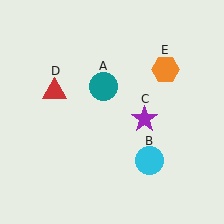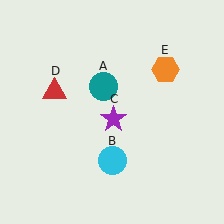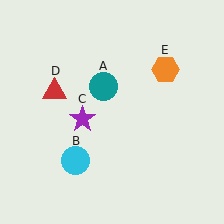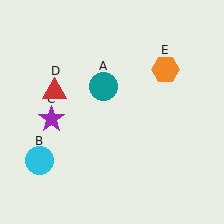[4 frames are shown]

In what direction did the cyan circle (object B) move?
The cyan circle (object B) moved left.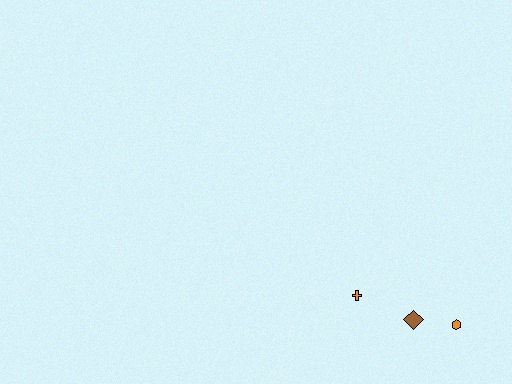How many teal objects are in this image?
There are no teal objects.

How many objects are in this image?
There are 3 objects.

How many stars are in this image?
There are no stars.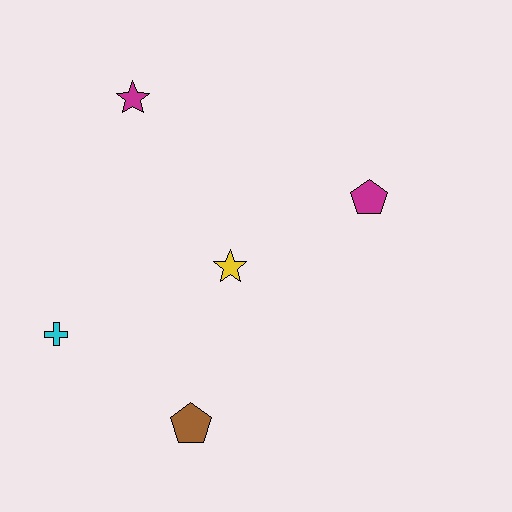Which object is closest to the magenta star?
The yellow star is closest to the magenta star.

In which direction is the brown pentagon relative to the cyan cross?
The brown pentagon is to the right of the cyan cross.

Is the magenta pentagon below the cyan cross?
No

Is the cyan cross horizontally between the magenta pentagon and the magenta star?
No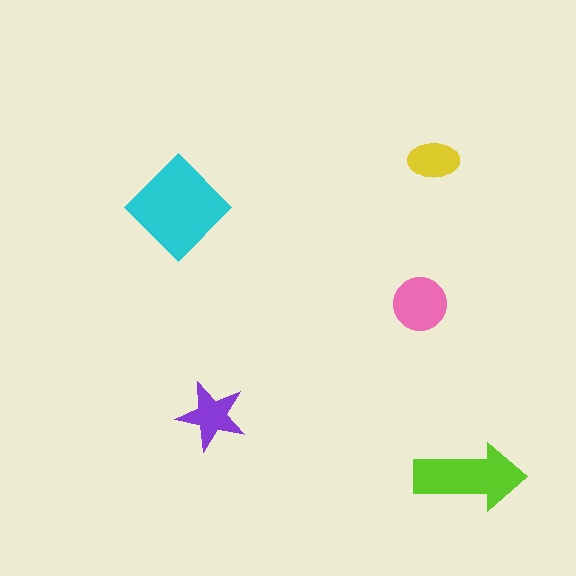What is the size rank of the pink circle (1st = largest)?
3rd.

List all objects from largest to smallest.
The cyan diamond, the lime arrow, the pink circle, the purple star, the yellow ellipse.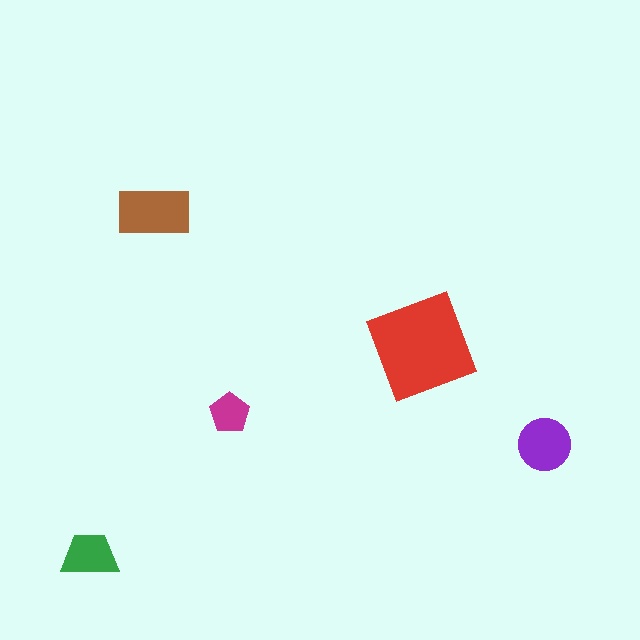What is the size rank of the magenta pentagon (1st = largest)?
5th.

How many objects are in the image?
There are 5 objects in the image.